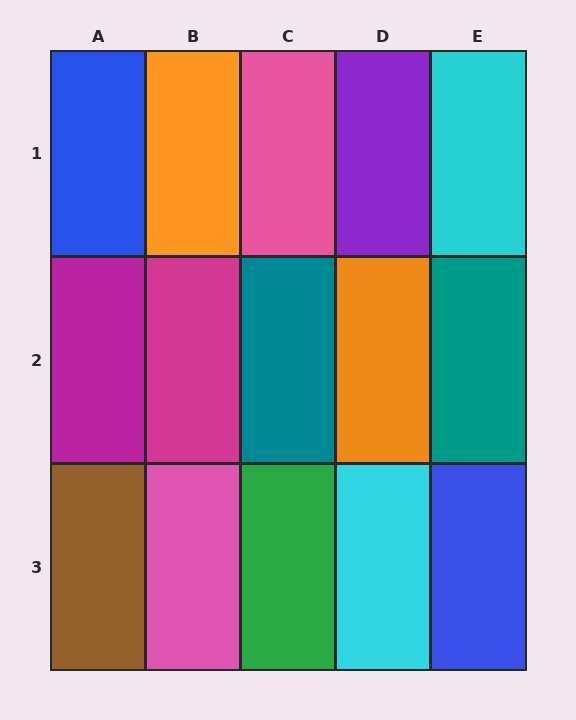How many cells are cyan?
2 cells are cyan.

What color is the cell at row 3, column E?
Blue.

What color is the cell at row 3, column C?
Green.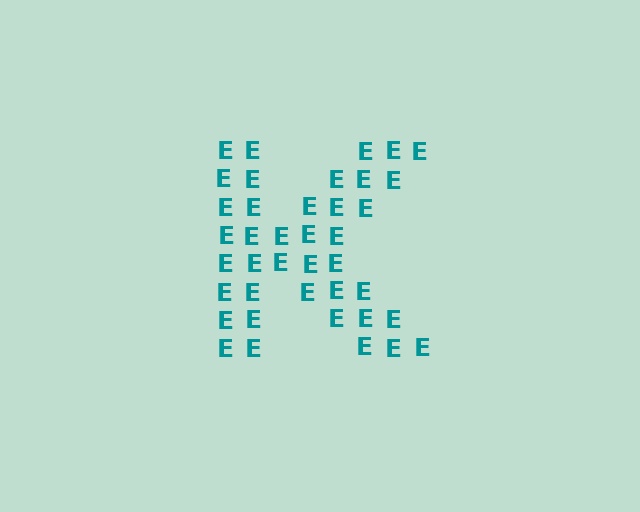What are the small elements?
The small elements are letter E's.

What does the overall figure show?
The overall figure shows the letter K.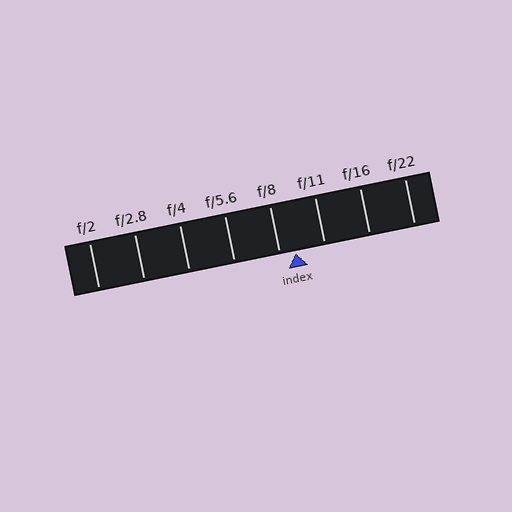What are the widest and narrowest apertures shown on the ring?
The widest aperture shown is f/2 and the narrowest is f/22.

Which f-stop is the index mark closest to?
The index mark is closest to f/8.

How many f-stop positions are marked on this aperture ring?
There are 8 f-stop positions marked.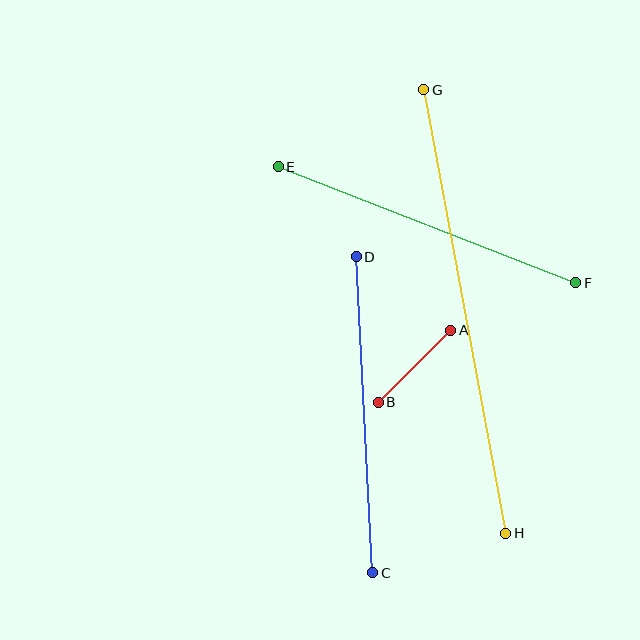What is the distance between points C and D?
The distance is approximately 316 pixels.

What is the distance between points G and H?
The distance is approximately 451 pixels.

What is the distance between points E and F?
The distance is approximately 319 pixels.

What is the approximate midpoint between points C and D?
The midpoint is at approximately (365, 415) pixels.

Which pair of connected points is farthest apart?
Points G and H are farthest apart.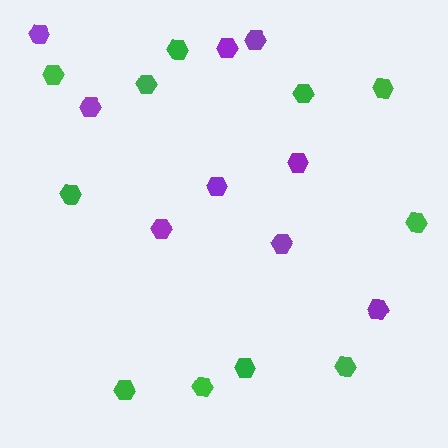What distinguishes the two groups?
There are 2 groups: one group of green hexagons (11) and one group of purple hexagons (9).